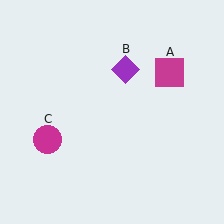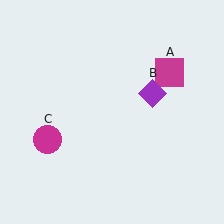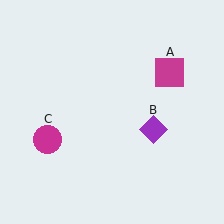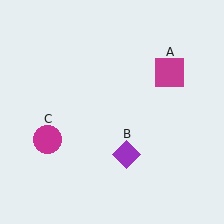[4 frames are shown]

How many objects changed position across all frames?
1 object changed position: purple diamond (object B).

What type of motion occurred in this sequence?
The purple diamond (object B) rotated clockwise around the center of the scene.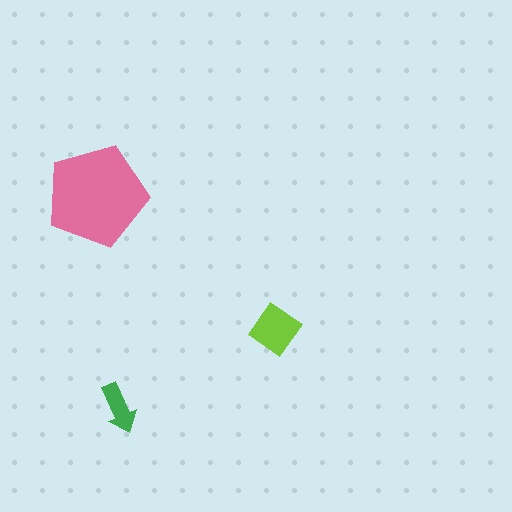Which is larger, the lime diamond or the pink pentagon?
The pink pentagon.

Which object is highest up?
The pink pentagon is topmost.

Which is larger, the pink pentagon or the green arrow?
The pink pentagon.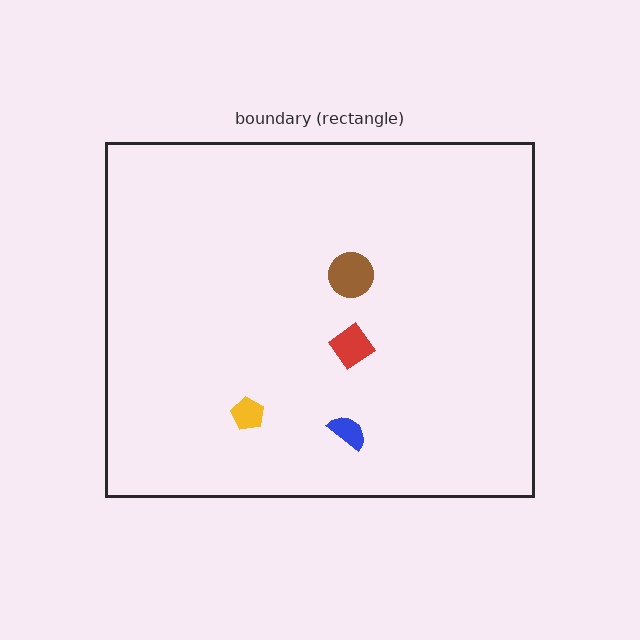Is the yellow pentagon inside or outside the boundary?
Inside.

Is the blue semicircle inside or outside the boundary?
Inside.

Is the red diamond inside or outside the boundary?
Inside.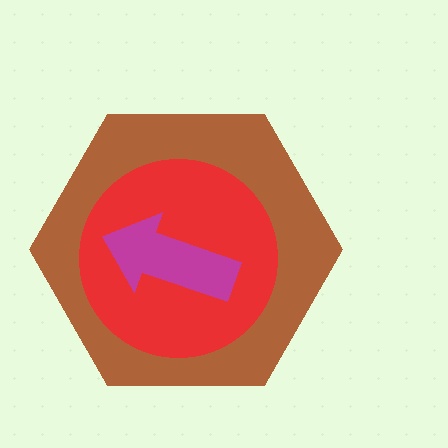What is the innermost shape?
The magenta arrow.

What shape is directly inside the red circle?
The magenta arrow.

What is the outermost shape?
The brown hexagon.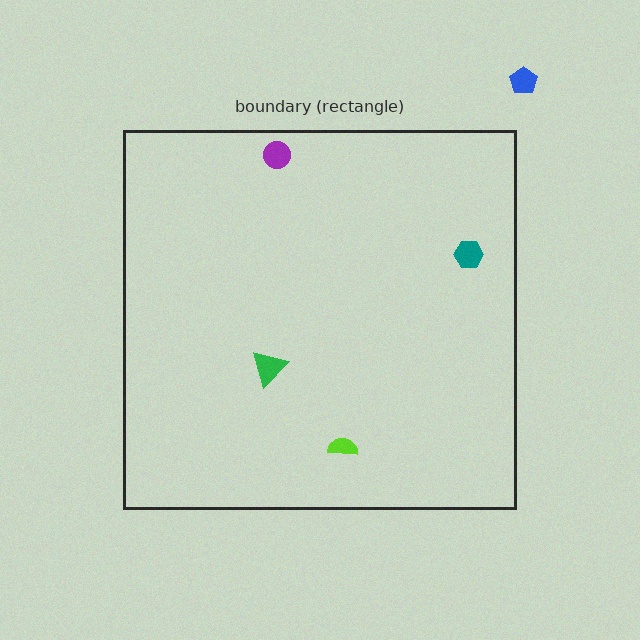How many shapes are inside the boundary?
4 inside, 1 outside.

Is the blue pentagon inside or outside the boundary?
Outside.